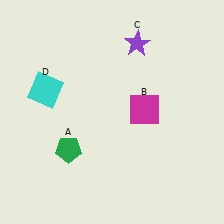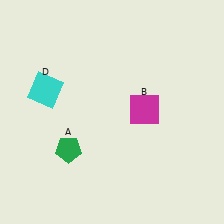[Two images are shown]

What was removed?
The purple star (C) was removed in Image 2.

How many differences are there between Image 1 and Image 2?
There is 1 difference between the two images.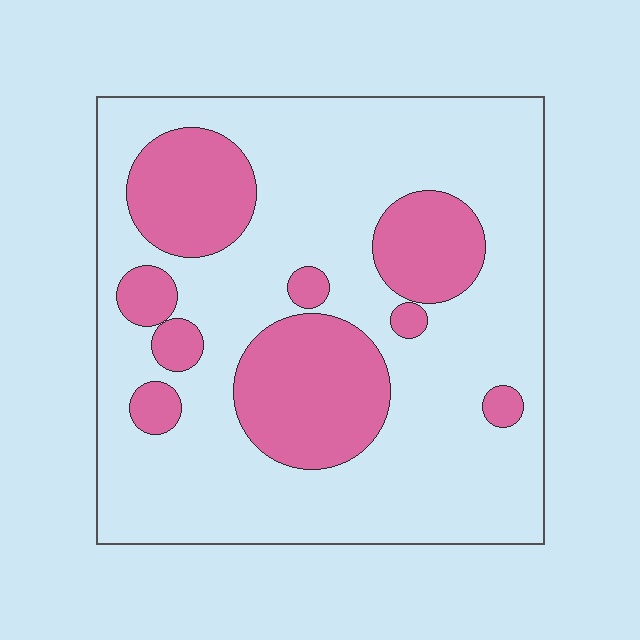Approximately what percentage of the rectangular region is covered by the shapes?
Approximately 25%.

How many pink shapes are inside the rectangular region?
9.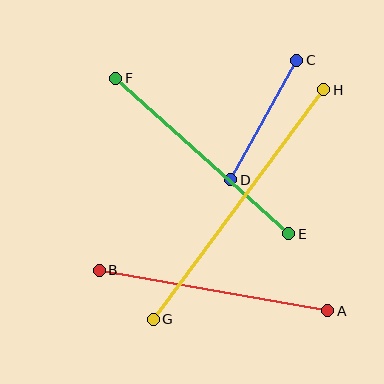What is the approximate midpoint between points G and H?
The midpoint is at approximately (239, 205) pixels.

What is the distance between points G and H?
The distance is approximately 286 pixels.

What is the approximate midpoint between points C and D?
The midpoint is at approximately (264, 120) pixels.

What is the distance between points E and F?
The distance is approximately 233 pixels.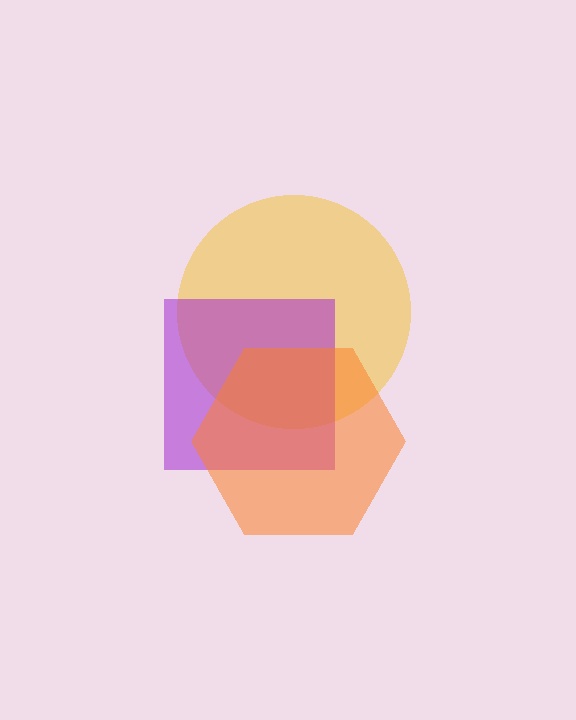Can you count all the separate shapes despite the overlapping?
Yes, there are 3 separate shapes.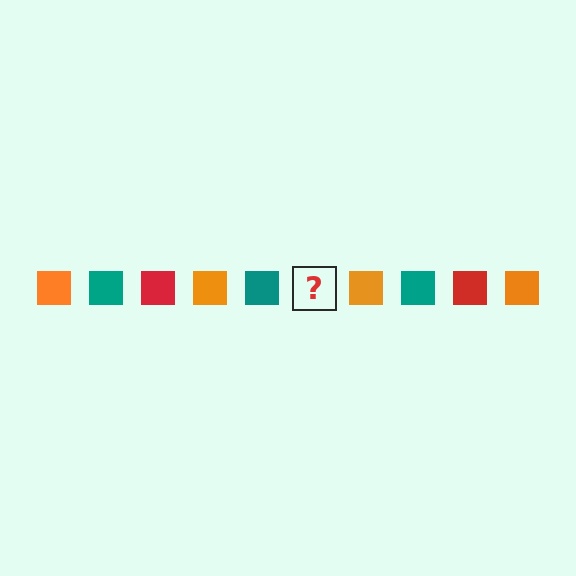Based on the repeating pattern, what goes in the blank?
The blank should be a red square.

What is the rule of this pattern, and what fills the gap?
The rule is that the pattern cycles through orange, teal, red squares. The gap should be filled with a red square.